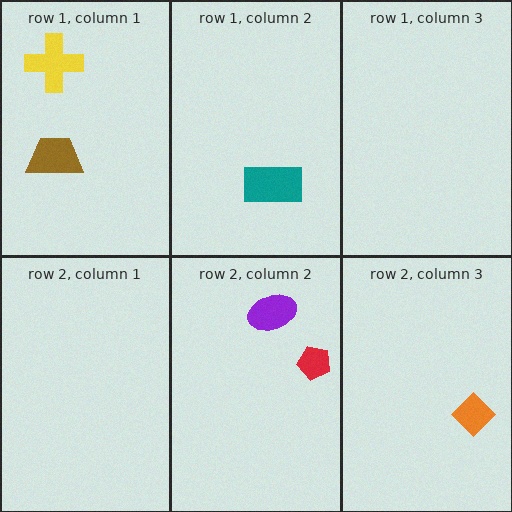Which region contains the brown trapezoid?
The row 1, column 1 region.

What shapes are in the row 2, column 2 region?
The purple ellipse, the red pentagon.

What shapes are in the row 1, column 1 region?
The yellow cross, the brown trapezoid.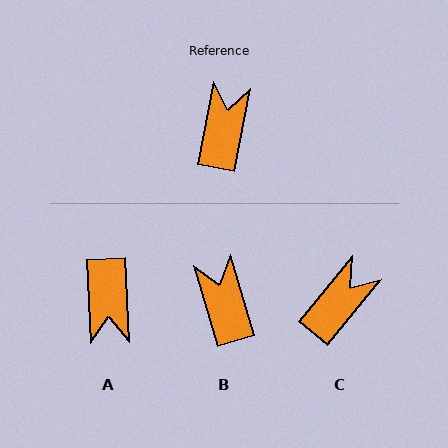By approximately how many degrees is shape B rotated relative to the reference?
Approximately 27 degrees counter-clockwise.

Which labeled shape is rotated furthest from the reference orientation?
A, about 167 degrees away.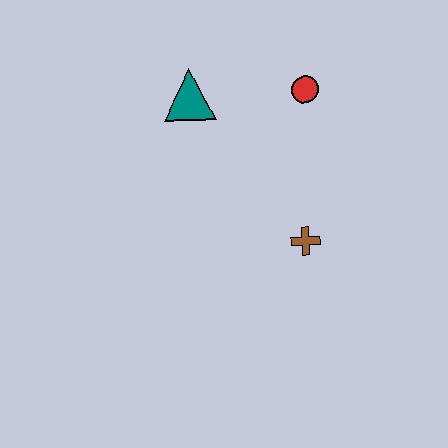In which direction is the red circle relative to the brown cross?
The red circle is above the brown cross.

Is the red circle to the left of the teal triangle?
No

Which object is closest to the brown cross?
The red circle is closest to the brown cross.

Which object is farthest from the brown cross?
The teal triangle is farthest from the brown cross.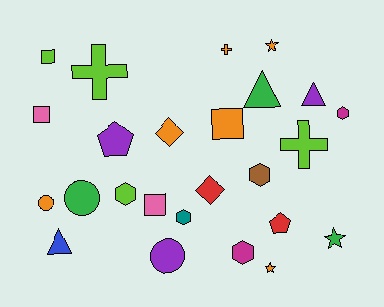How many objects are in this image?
There are 25 objects.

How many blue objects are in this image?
There is 1 blue object.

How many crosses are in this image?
There are 3 crosses.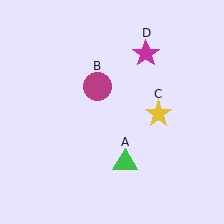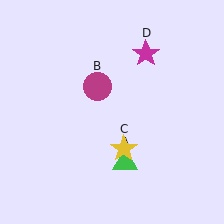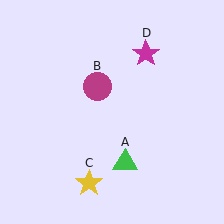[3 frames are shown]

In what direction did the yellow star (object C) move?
The yellow star (object C) moved down and to the left.